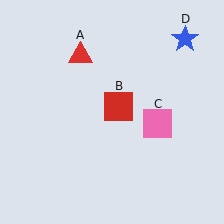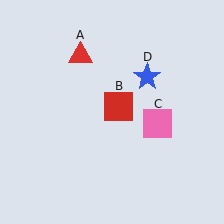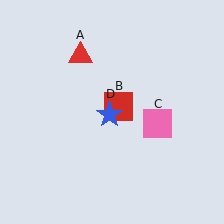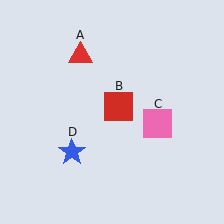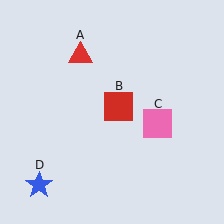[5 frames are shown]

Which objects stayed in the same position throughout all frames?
Red triangle (object A) and red square (object B) and pink square (object C) remained stationary.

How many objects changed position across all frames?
1 object changed position: blue star (object D).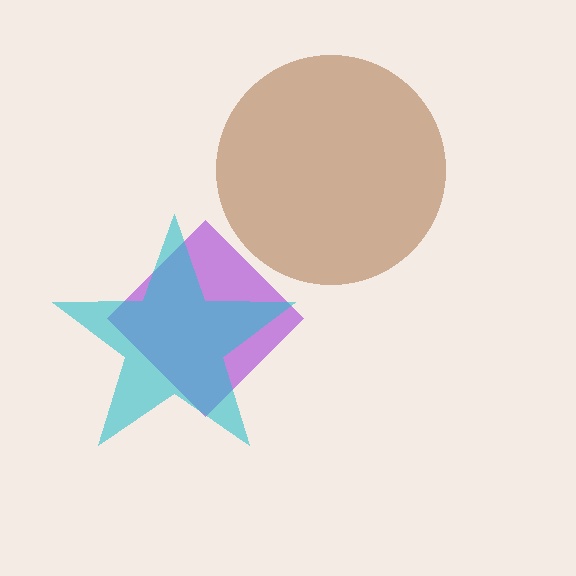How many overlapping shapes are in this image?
There are 3 overlapping shapes in the image.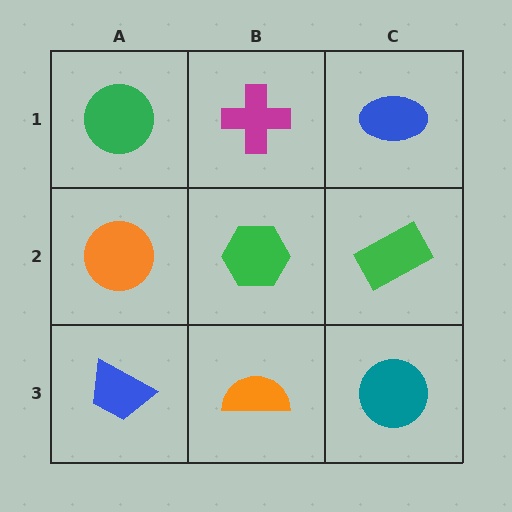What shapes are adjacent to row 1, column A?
An orange circle (row 2, column A), a magenta cross (row 1, column B).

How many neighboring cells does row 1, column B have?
3.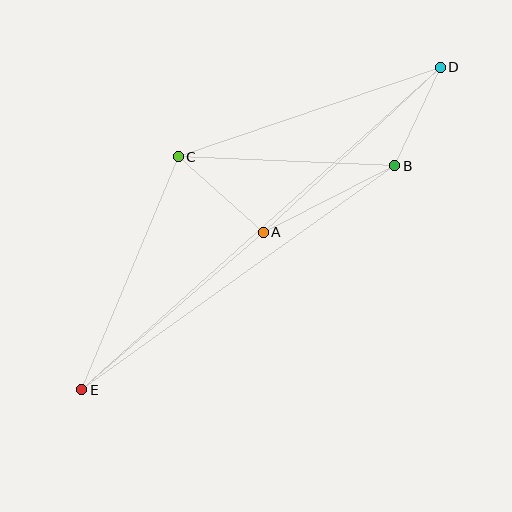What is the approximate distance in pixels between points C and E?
The distance between C and E is approximately 252 pixels.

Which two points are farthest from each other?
Points D and E are farthest from each other.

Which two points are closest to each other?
Points B and D are closest to each other.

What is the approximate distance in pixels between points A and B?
The distance between A and B is approximately 147 pixels.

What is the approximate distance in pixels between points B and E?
The distance between B and E is approximately 385 pixels.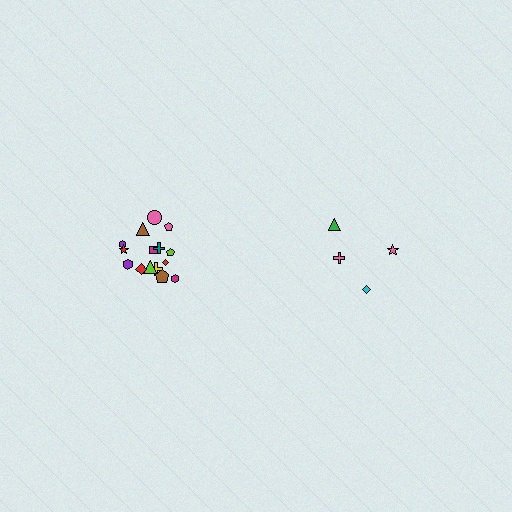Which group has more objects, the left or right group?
The left group.